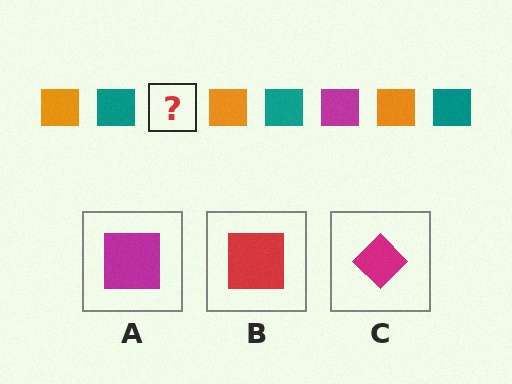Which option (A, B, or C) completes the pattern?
A.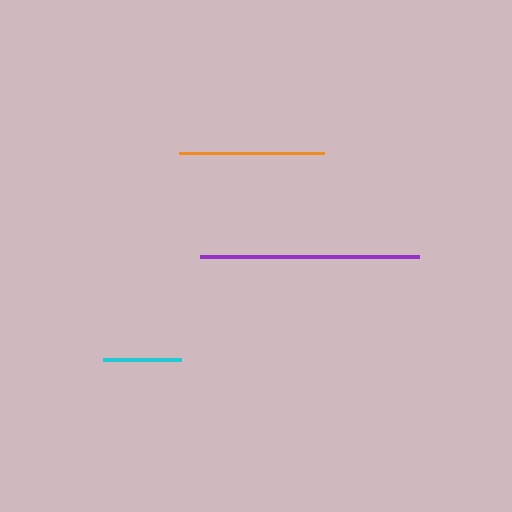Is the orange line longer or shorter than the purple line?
The purple line is longer than the orange line.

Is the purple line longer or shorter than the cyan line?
The purple line is longer than the cyan line.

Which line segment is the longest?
The purple line is the longest at approximately 220 pixels.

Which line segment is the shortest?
The cyan line is the shortest at approximately 78 pixels.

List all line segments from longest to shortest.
From longest to shortest: purple, orange, cyan.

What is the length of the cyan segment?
The cyan segment is approximately 78 pixels long.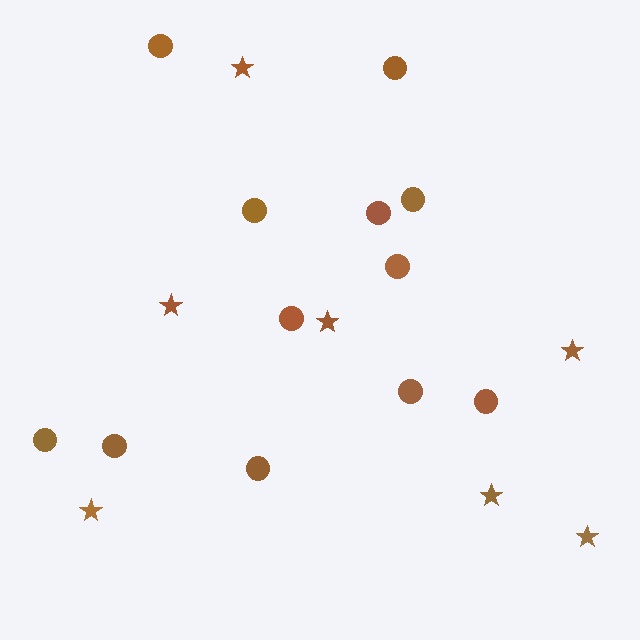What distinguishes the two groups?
There are 2 groups: one group of stars (7) and one group of circles (12).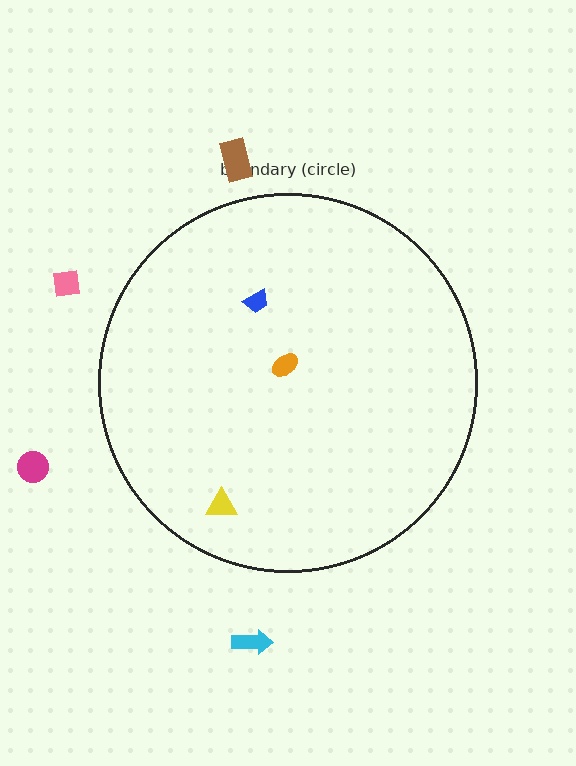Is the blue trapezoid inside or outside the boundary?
Inside.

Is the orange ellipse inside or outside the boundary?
Inside.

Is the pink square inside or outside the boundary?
Outside.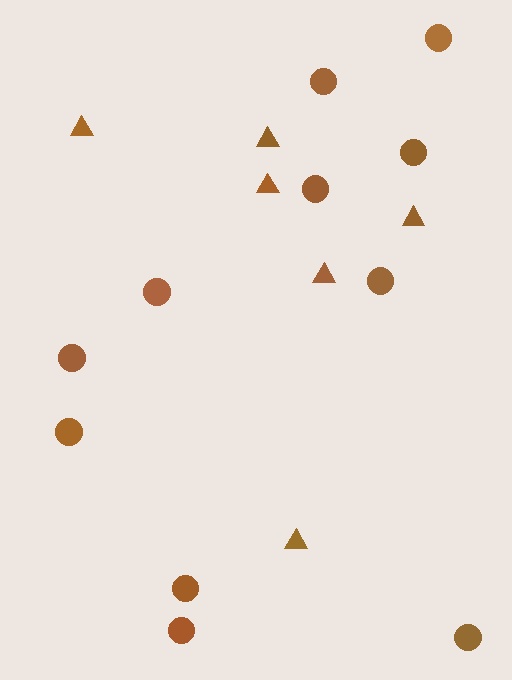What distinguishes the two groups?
There are 2 groups: one group of circles (11) and one group of triangles (6).